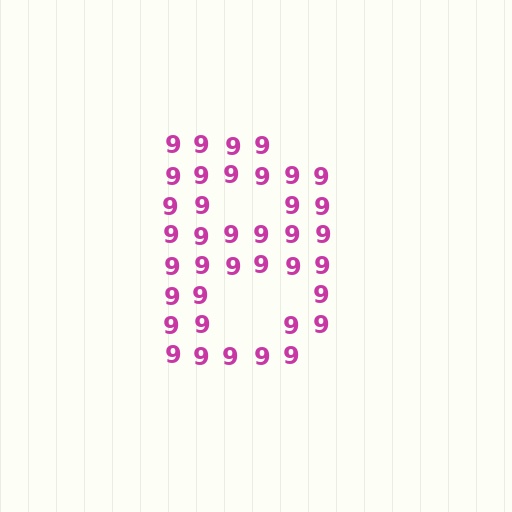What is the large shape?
The large shape is the letter B.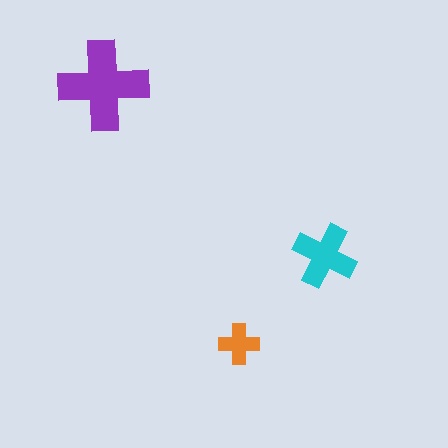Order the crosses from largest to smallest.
the purple one, the cyan one, the orange one.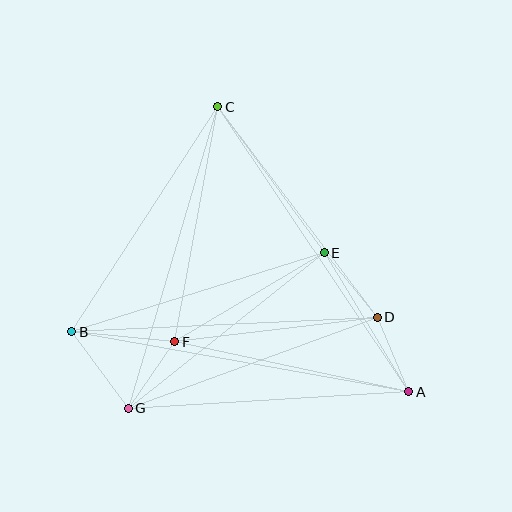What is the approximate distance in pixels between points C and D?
The distance between C and D is approximately 264 pixels.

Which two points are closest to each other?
Points F and G are closest to each other.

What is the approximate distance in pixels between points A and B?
The distance between A and B is approximately 343 pixels.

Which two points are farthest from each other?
Points A and C are farthest from each other.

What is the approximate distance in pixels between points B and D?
The distance between B and D is approximately 306 pixels.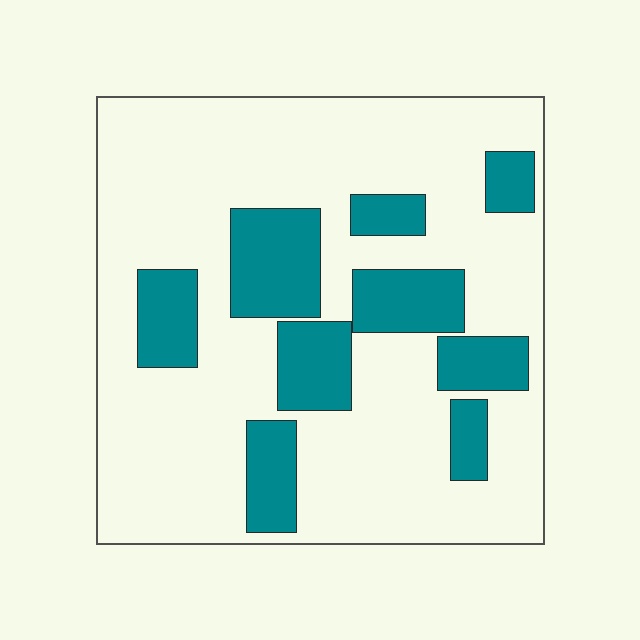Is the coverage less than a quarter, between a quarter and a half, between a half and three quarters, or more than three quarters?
Less than a quarter.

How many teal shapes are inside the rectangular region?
9.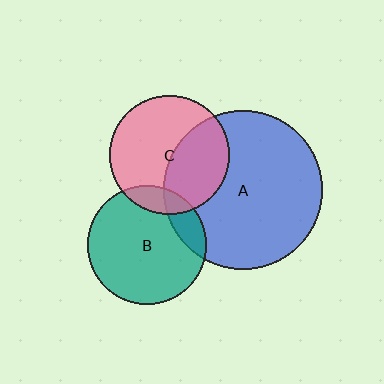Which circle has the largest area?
Circle A (blue).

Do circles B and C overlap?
Yes.